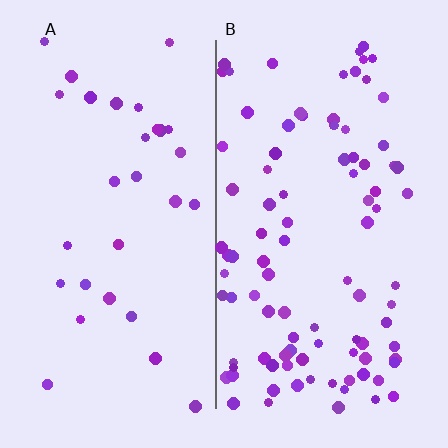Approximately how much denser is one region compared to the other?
Approximately 3.1× — region B over region A.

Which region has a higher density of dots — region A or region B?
B (the right).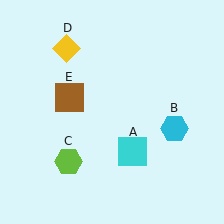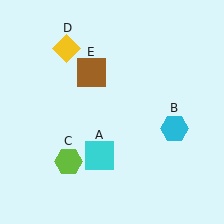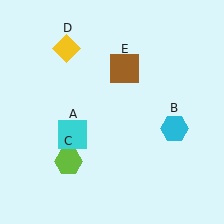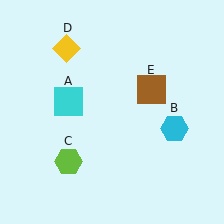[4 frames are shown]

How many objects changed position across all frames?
2 objects changed position: cyan square (object A), brown square (object E).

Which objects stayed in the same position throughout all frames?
Cyan hexagon (object B) and lime hexagon (object C) and yellow diamond (object D) remained stationary.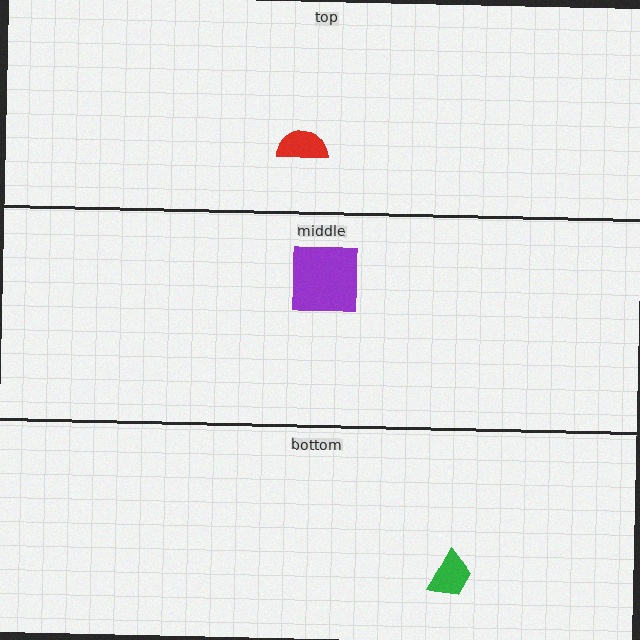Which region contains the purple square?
The middle region.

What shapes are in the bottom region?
The green trapezoid.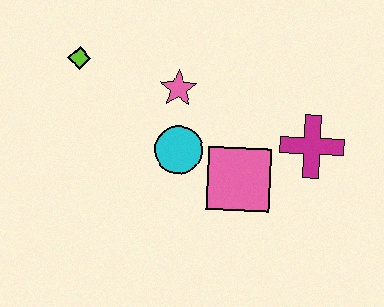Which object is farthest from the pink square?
The lime diamond is farthest from the pink square.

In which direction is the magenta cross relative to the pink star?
The magenta cross is to the right of the pink star.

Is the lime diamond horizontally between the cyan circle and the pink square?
No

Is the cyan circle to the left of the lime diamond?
No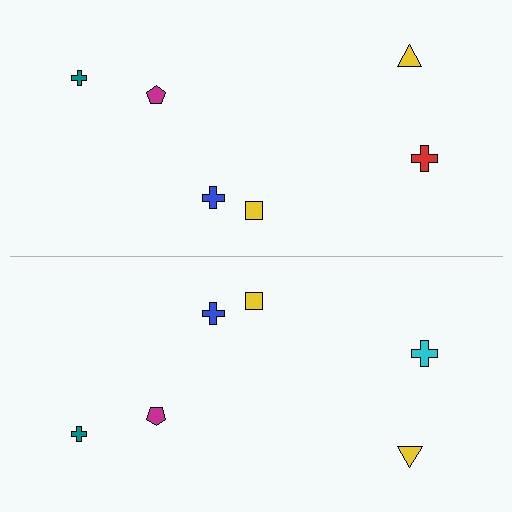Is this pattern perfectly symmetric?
No, the pattern is not perfectly symmetric. The cyan cross on the bottom side breaks the symmetry — its mirror counterpart is red.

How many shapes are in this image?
There are 12 shapes in this image.